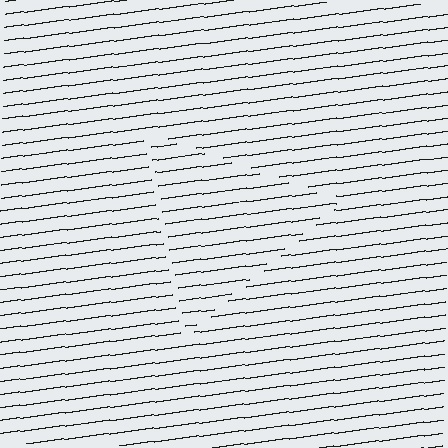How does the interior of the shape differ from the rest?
The interior of the shape contains the same grating, shifted by half a period — the contour is defined by the phase discontinuity where line-ends from the inner and outer gratings abut.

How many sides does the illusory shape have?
3 sides — the line-ends trace a triangle.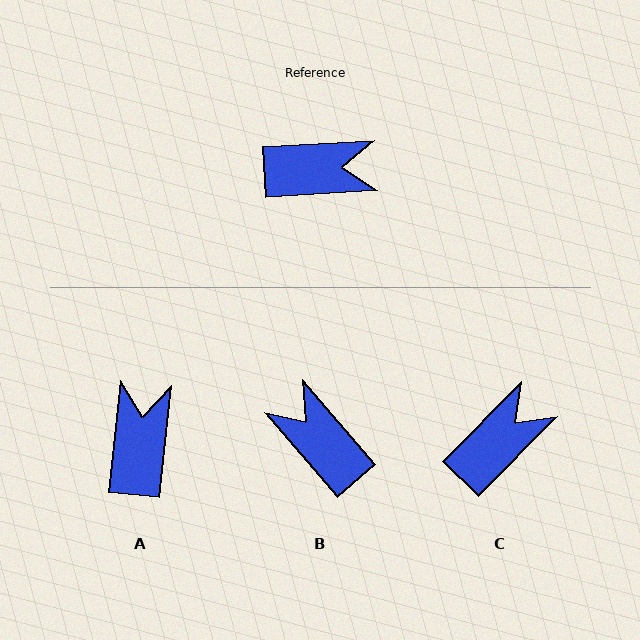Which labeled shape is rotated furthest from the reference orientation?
B, about 127 degrees away.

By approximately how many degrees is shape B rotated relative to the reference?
Approximately 127 degrees counter-clockwise.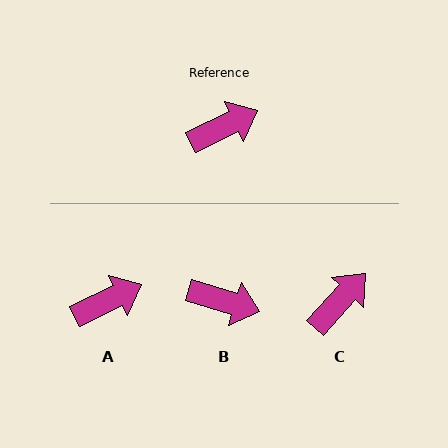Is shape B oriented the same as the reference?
No, it is off by about 42 degrees.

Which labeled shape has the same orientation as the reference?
A.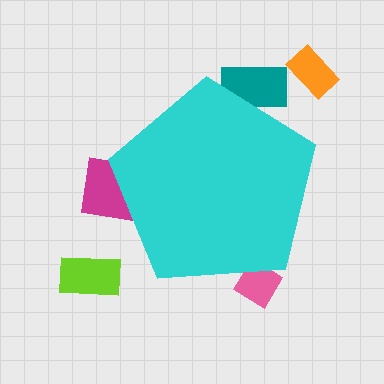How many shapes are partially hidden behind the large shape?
3 shapes are partially hidden.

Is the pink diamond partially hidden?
Yes, the pink diamond is partially hidden behind the cyan pentagon.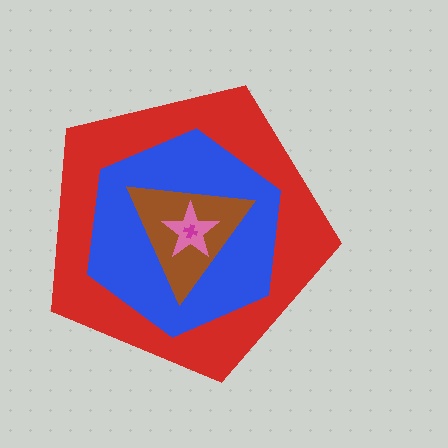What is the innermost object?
The magenta cross.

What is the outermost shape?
The red pentagon.